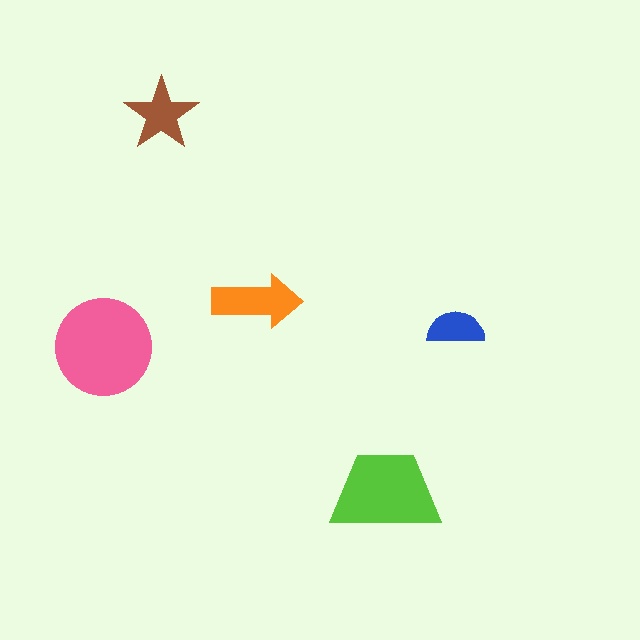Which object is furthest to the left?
The pink circle is leftmost.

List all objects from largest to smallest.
The pink circle, the lime trapezoid, the orange arrow, the brown star, the blue semicircle.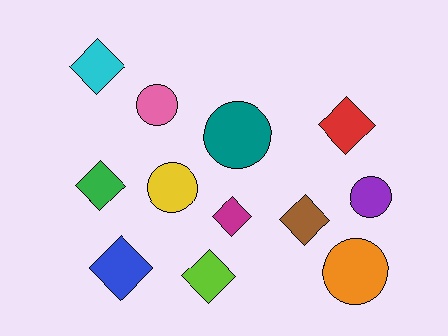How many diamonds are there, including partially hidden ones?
There are 7 diamonds.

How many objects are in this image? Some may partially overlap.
There are 12 objects.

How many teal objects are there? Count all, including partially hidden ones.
There is 1 teal object.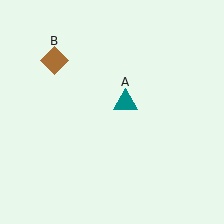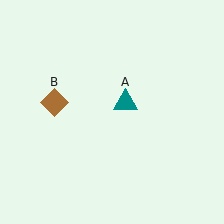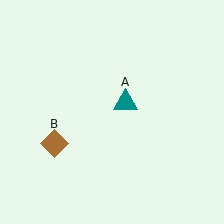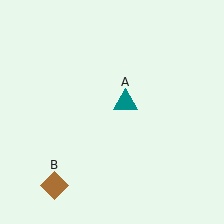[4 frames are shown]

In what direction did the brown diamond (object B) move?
The brown diamond (object B) moved down.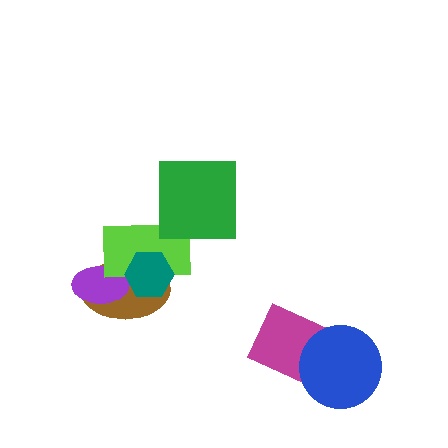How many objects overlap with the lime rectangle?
4 objects overlap with the lime rectangle.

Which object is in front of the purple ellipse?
The lime rectangle is in front of the purple ellipse.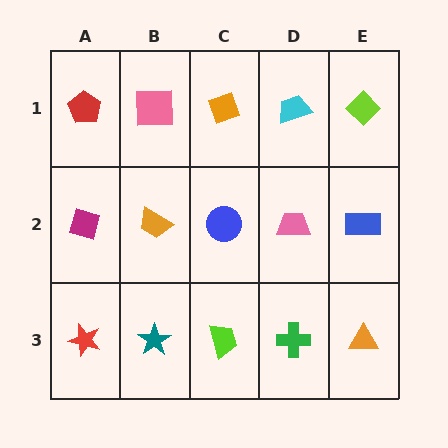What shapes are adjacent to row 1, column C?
A blue circle (row 2, column C), a pink square (row 1, column B), a cyan trapezoid (row 1, column D).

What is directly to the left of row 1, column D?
An orange diamond.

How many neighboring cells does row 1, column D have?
3.